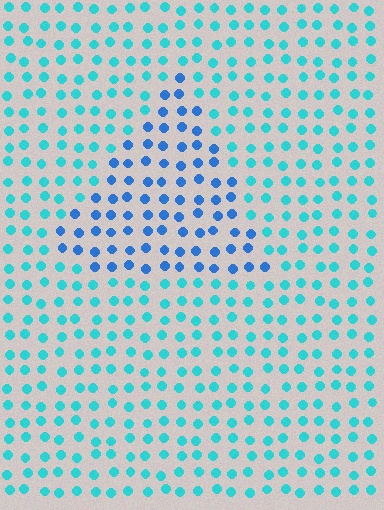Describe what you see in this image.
The image is filled with small cyan elements in a uniform arrangement. A triangle-shaped region is visible where the elements are tinted to a slightly different hue, forming a subtle color boundary.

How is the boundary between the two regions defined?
The boundary is defined purely by a slight shift in hue (about 34 degrees). Spacing, size, and orientation are identical on both sides.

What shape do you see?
I see a triangle.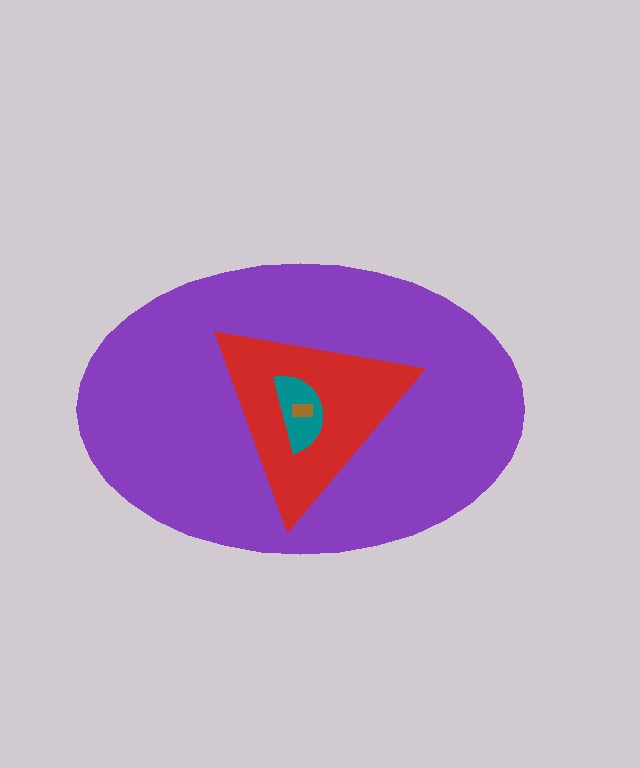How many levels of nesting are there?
4.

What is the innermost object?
The brown rectangle.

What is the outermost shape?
The purple ellipse.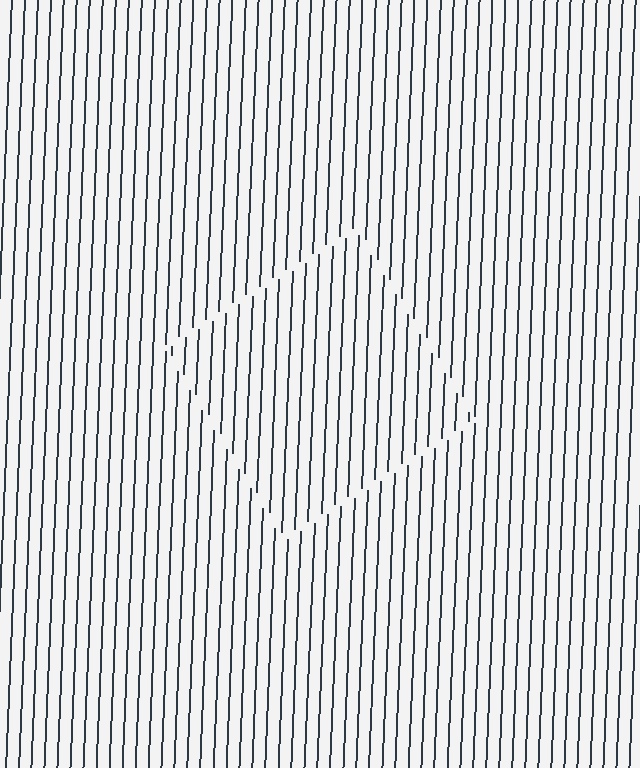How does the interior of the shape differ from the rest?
The interior of the shape contains the same grating, shifted by half a period — the contour is defined by the phase discontinuity where line-ends from the inner and outer gratings abut.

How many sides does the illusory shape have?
4 sides — the line-ends trace a square.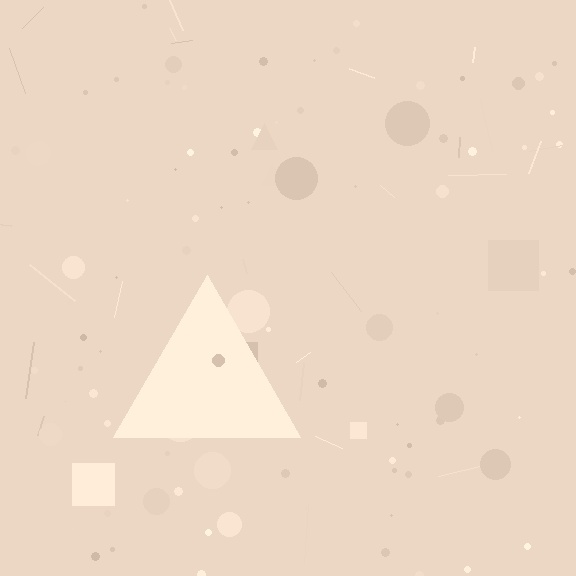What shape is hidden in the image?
A triangle is hidden in the image.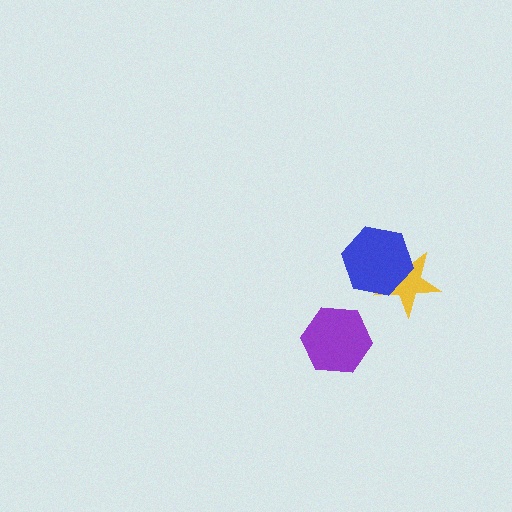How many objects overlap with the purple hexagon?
0 objects overlap with the purple hexagon.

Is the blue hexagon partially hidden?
No, no other shape covers it.